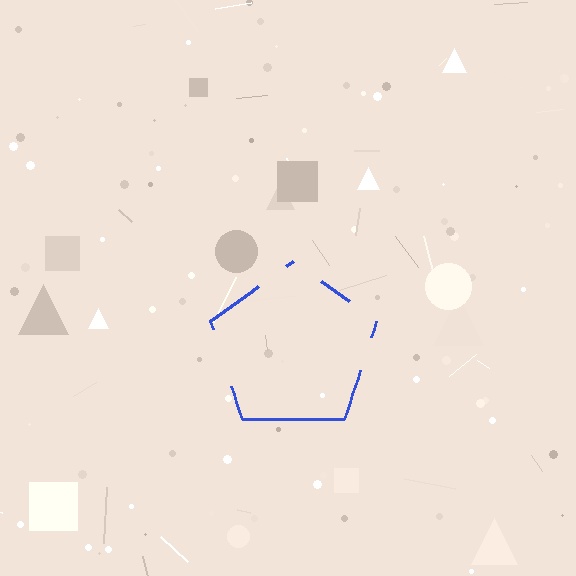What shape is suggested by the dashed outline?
The dashed outline suggests a pentagon.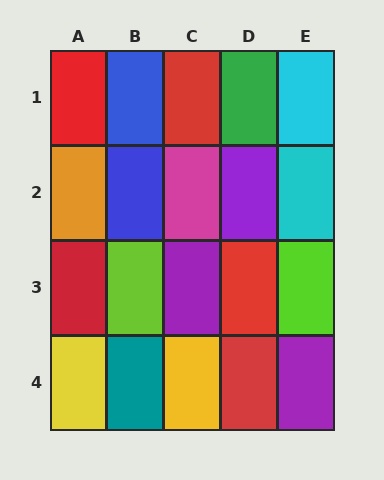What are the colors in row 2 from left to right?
Orange, blue, magenta, purple, cyan.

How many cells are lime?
2 cells are lime.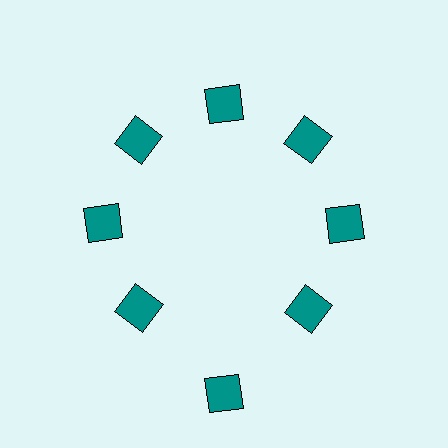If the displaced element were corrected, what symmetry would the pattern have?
It would have 8-fold rotational symmetry — the pattern would map onto itself every 45 degrees.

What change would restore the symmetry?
The symmetry would be restored by moving it inward, back onto the ring so that all 8 diamonds sit at equal angles and equal distance from the center.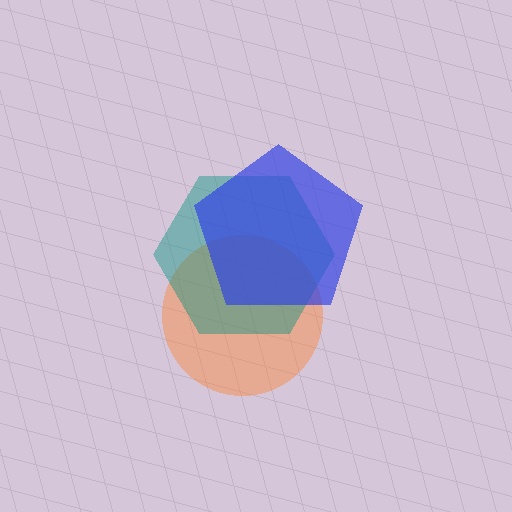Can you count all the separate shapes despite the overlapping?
Yes, there are 3 separate shapes.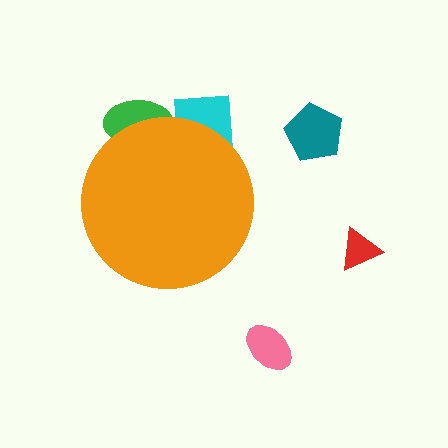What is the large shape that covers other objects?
An orange circle.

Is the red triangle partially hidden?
No, the red triangle is fully visible.